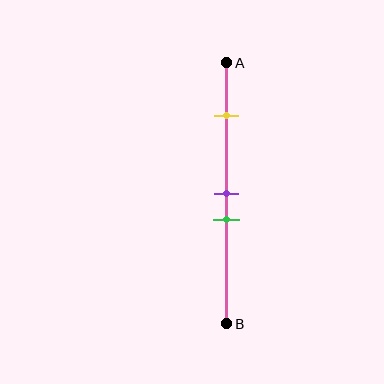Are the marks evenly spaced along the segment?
No, the marks are not evenly spaced.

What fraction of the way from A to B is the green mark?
The green mark is approximately 60% (0.6) of the way from A to B.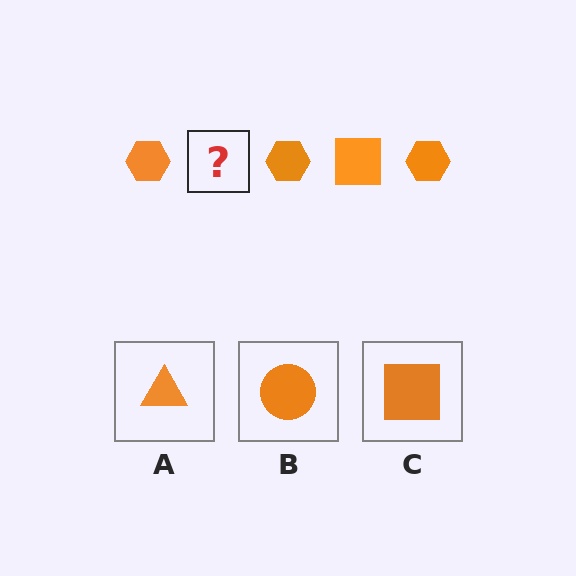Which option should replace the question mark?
Option C.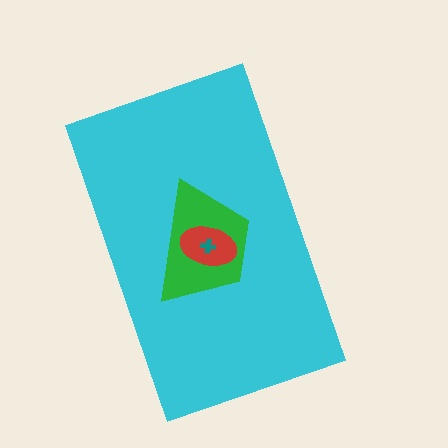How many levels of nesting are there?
4.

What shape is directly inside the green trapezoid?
The red ellipse.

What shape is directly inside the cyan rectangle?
The green trapezoid.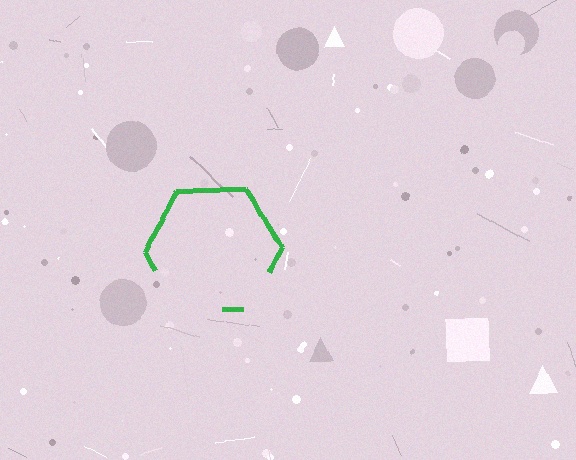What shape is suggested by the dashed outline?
The dashed outline suggests a hexagon.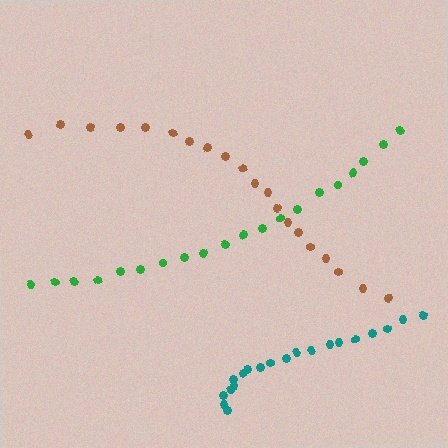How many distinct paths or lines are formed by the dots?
There are 3 distinct paths.